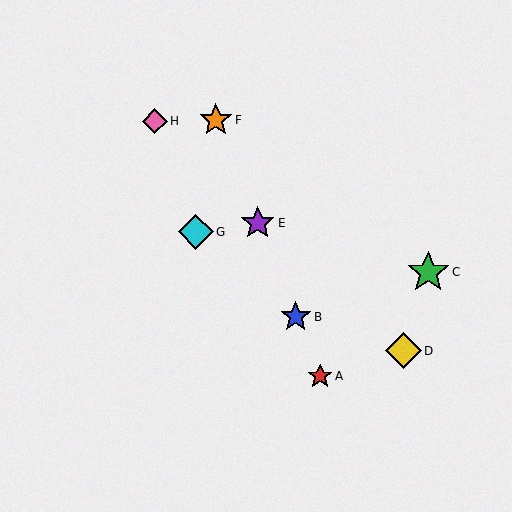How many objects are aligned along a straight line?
4 objects (A, B, E, F) are aligned along a straight line.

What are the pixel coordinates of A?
Object A is at (320, 376).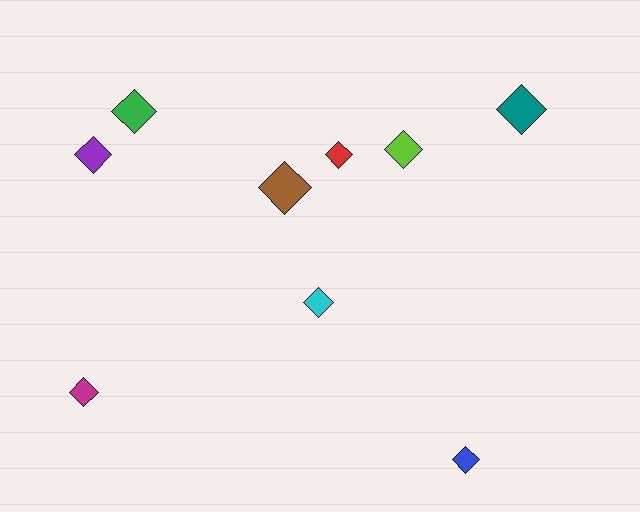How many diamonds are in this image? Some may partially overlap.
There are 9 diamonds.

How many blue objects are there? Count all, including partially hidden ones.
There is 1 blue object.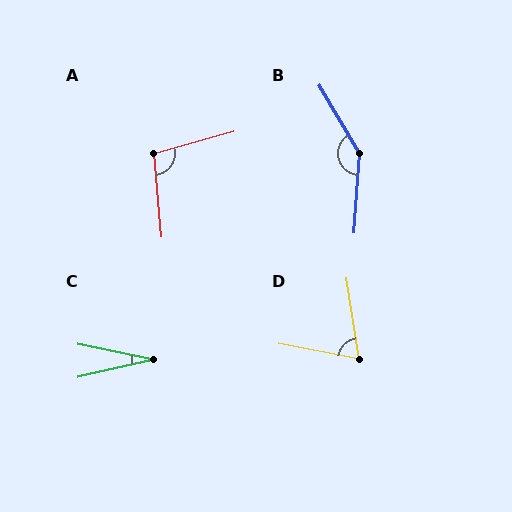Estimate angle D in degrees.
Approximately 70 degrees.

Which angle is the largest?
B, at approximately 145 degrees.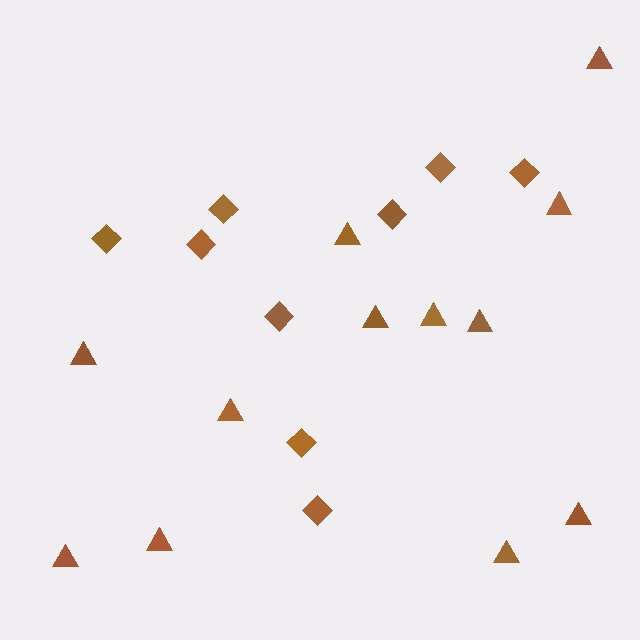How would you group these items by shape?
There are 2 groups: one group of triangles (12) and one group of diamonds (9).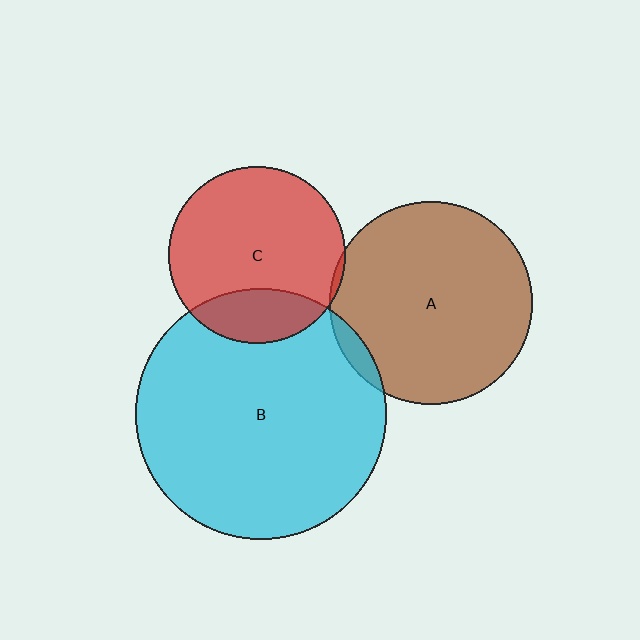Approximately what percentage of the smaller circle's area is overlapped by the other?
Approximately 5%.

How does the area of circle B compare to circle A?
Approximately 1.5 times.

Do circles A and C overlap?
Yes.